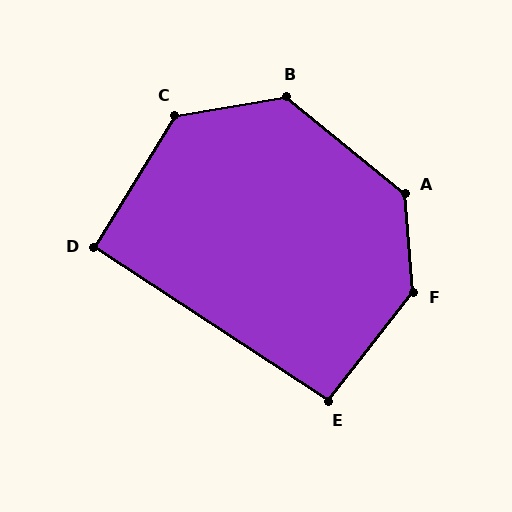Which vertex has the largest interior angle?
F, at approximately 137 degrees.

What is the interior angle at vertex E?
Approximately 95 degrees (obtuse).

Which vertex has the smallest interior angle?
D, at approximately 92 degrees.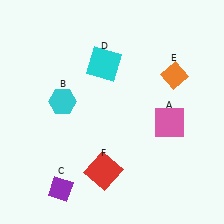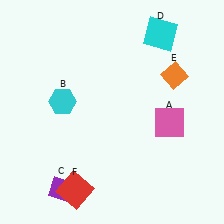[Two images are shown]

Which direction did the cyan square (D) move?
The cyan square (D) moved right.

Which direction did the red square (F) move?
The red square (F) moved left.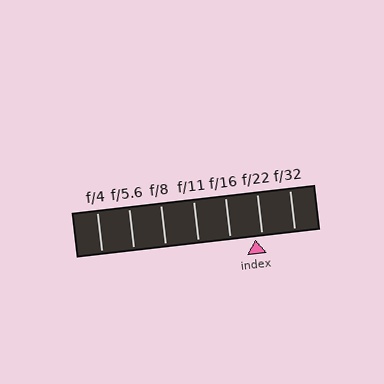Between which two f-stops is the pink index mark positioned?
The index mark is between f/16 and f/22.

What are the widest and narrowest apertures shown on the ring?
The widest aperture shown is f/4 and the narrowest is f/32.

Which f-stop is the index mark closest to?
The index mark is closest to f/22.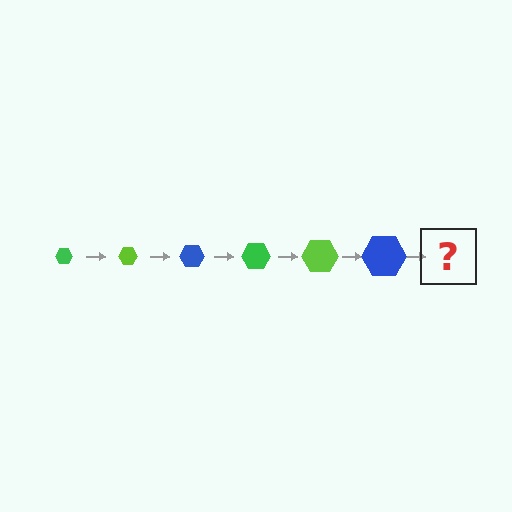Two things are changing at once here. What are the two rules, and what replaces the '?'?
The two rules are that the hexagon grows larger each step and the color cycles through green, lime, and blue. The '?' should be a green hexagon, larger than the previous one.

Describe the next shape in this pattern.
It should be a green hexagon, larger than the previous one.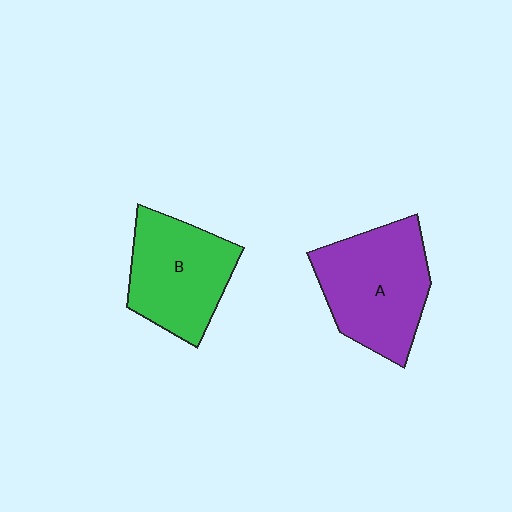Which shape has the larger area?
Shape A (purple).